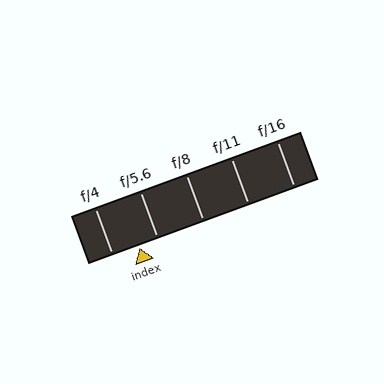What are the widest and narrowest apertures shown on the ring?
The widest aperture shown is f/4 and the narrowest is f/16.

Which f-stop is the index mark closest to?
The index mark is closest to f/5.6.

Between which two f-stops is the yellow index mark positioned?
The index mark is between f/4 and f/5.6.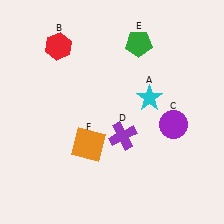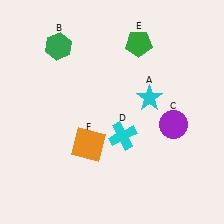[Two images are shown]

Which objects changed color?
B changed from red to green. D changed from purple to cyan.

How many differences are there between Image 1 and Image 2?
There are 2 differences between the two images.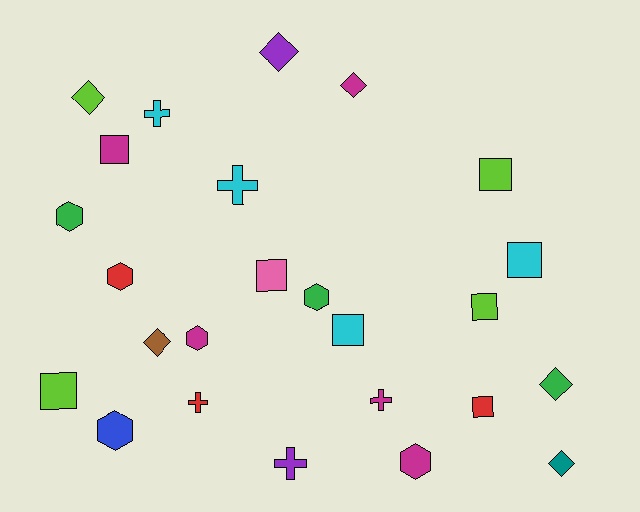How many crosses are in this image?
There are 5 crosses.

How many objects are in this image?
There are 25 objects.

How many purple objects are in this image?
There are 2 purple objects.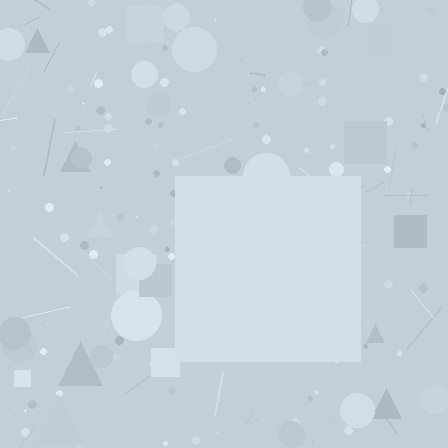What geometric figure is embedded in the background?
A square is embedded in the background.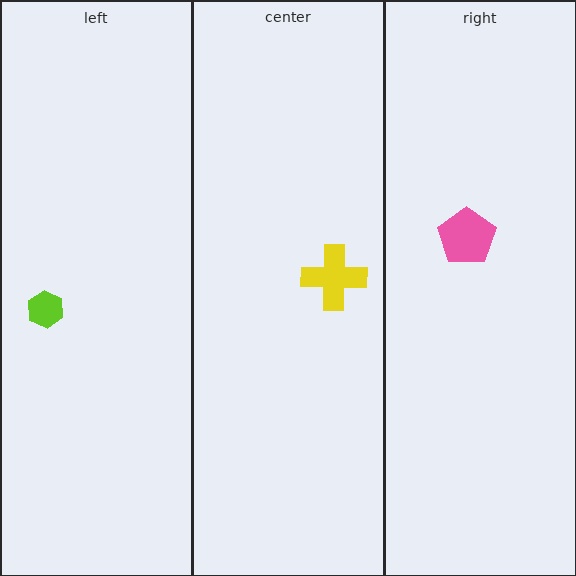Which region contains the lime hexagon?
The left region.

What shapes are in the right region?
The pink pentagon.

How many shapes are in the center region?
1.